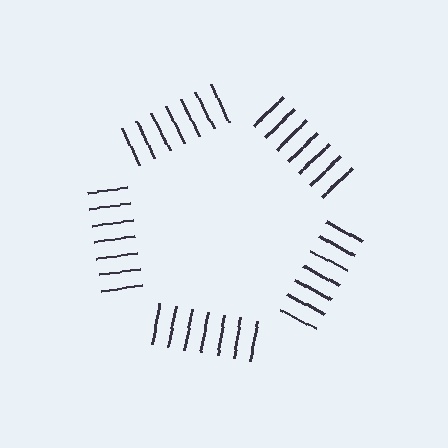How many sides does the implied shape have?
5 sides — the line-ends trace a pentagon.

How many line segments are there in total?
35 — 7 along each of the 5 edges.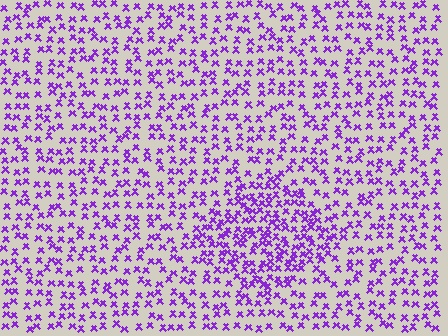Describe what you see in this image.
The image contains small purple elements arranged at two different densities. A diamond-shaped region is visible where the elements are more densely packed than the surrounding area.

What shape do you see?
I see a diamond.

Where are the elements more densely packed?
The elements are more densely packed inside the diamond boundary.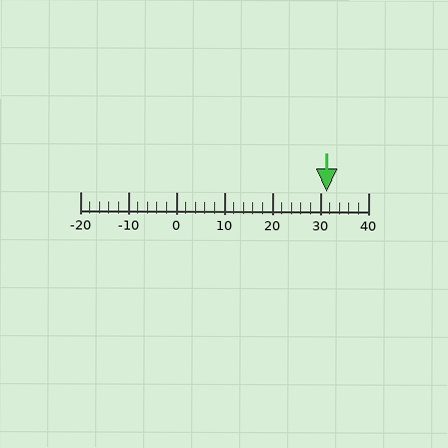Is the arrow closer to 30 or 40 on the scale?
The arrow is closer to 30.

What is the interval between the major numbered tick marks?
The major tick marks are spaced 10 units apart.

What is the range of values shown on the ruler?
The ruler shows values from -20 to 40.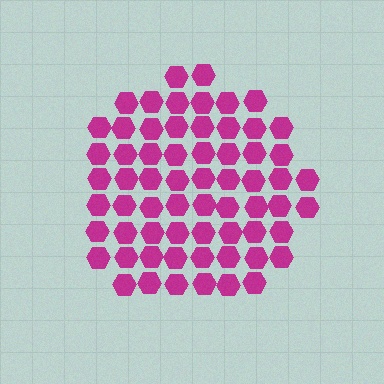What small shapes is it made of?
It is made of small hexagons.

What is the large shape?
The large shape is a circle.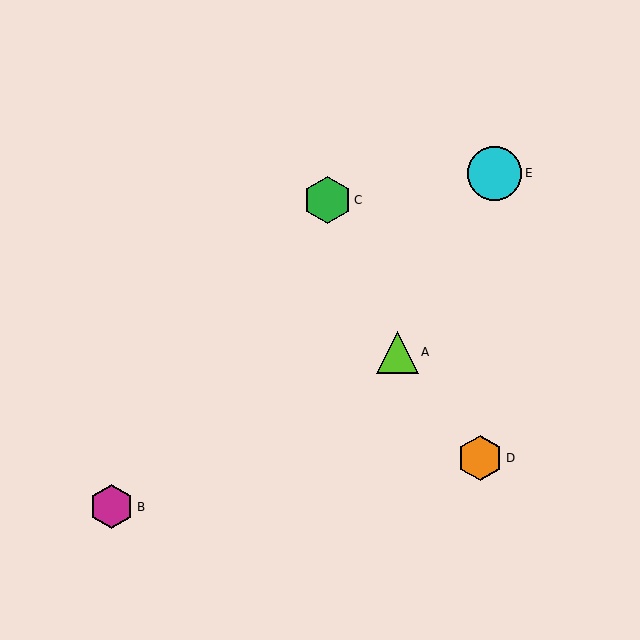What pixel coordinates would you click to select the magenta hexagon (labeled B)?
Click at (111, 507) to select the magenta hexagon B.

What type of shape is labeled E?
Shape E is a cyan circle.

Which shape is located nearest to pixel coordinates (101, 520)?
The magenta hexagon (labeled B) at (111, 507) is nearest to that location.